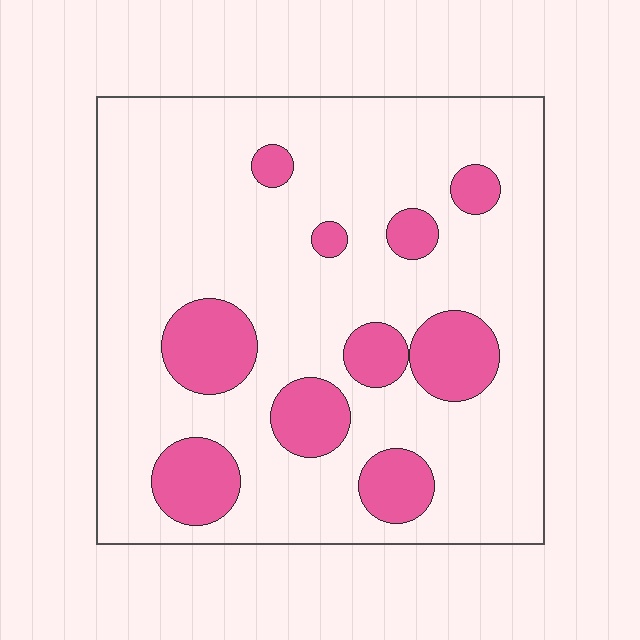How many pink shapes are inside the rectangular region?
10.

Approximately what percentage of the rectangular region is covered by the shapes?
Approximately 20%.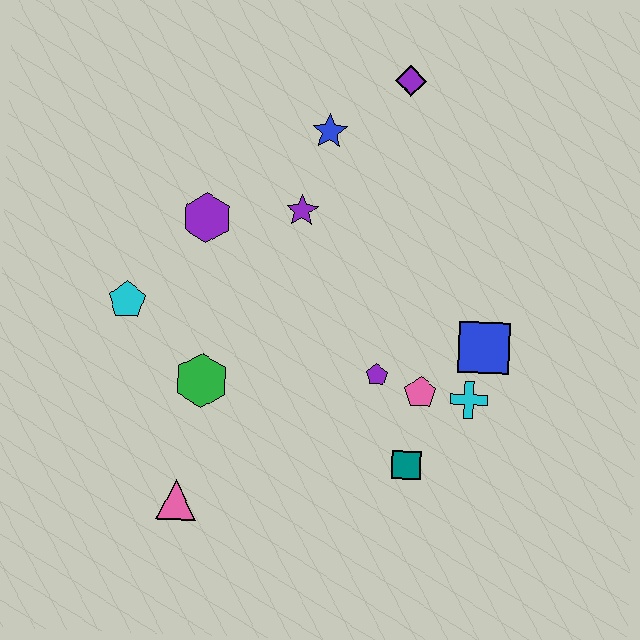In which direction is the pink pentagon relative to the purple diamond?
The pink pentagon is below the purple diamond.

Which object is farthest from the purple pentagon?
The purple diamond is farthest from the purple pentagon.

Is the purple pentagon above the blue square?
No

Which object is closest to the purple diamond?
The blue star is closest to the purple diamond.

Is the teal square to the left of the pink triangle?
No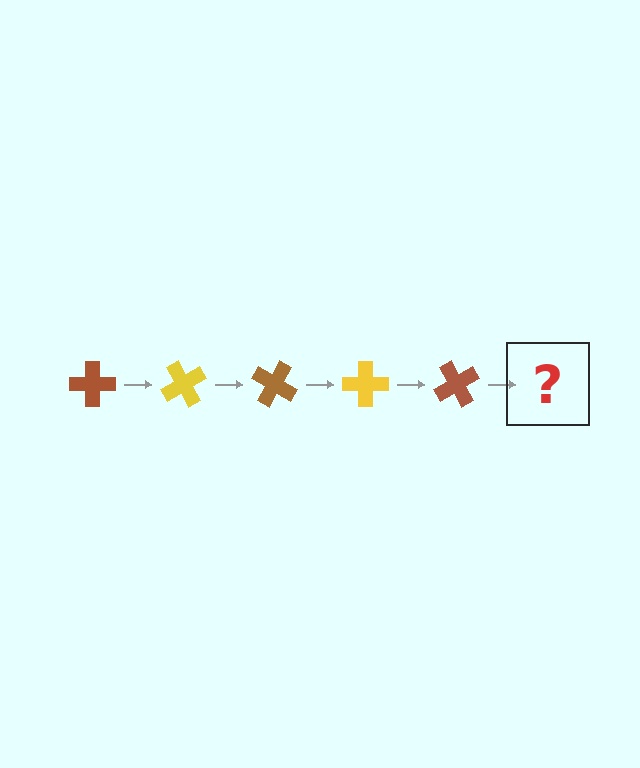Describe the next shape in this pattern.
It should be a yellow cross, rotated 300 degrees from the start.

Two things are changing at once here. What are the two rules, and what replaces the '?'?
The two rules are that it rotates 60 degrees each step and the color cycles through brown and yellow. The '?' should be a yellow cross, rotated 300 degrees from the start.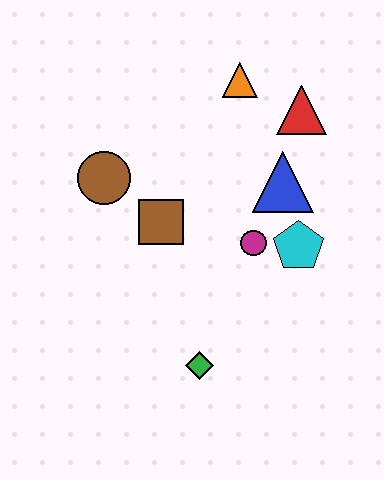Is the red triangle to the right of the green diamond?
Yes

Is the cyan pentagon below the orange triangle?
Yes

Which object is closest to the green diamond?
The magenta circle is closest to the green diamond.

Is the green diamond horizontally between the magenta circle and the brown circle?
Yes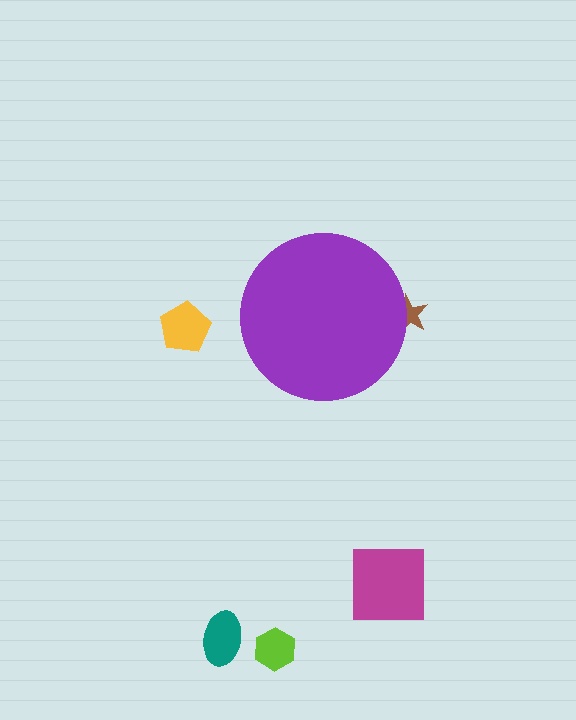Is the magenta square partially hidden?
No, the magenta square is fully visible.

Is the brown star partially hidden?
Yes, the brown star is partially hidden behind the purple circle.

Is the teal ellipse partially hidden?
No, the teal ellipse is fully visible.